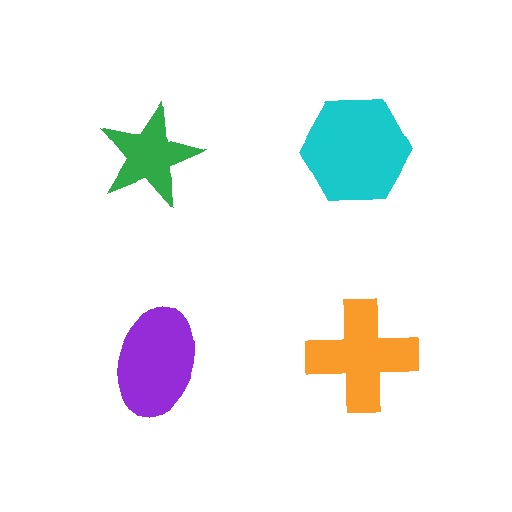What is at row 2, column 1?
A purple ellipse.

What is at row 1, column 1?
A green star.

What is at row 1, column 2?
A cyan hexagon.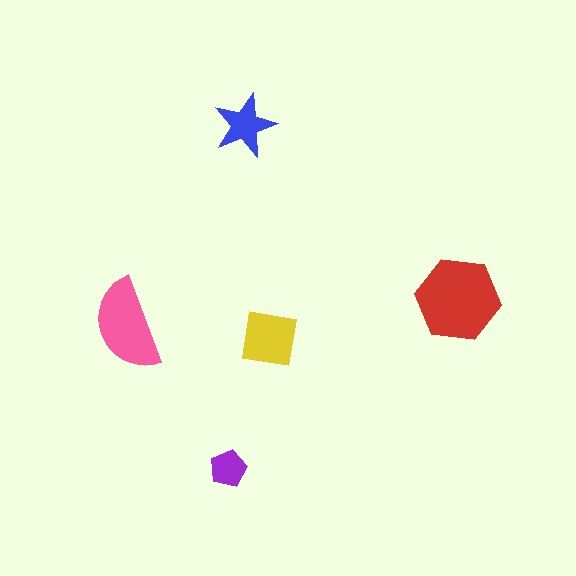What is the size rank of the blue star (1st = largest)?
4th.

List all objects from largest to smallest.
The red hexagon, the pink semicircle, the yellow square, the blue star, the purple pentagon.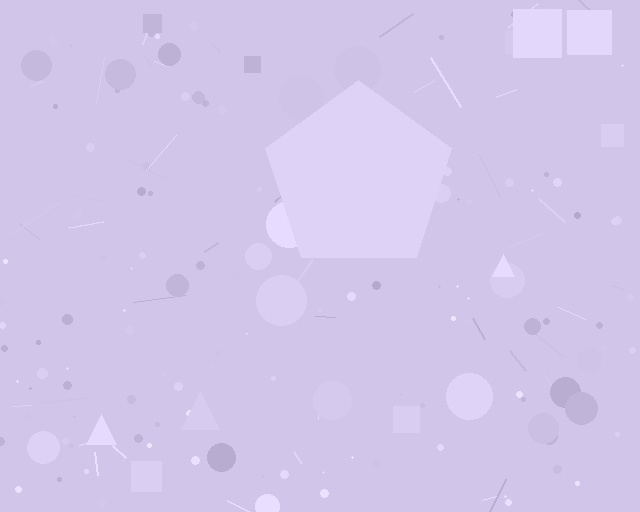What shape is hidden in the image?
A pentagon is hidden in the image.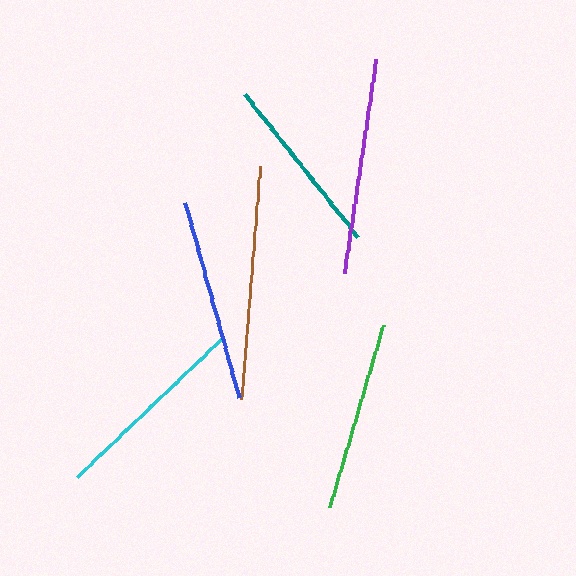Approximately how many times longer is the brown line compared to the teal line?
The brown line is approximately 1.3 times the length of the teal line.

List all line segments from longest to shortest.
From longest to shortest: brown, purple, blue, cyan, green, teal.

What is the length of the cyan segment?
The cyan segment is approximately 199 pixels long.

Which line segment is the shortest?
The teal line is the shortest at approximately 182 pixels.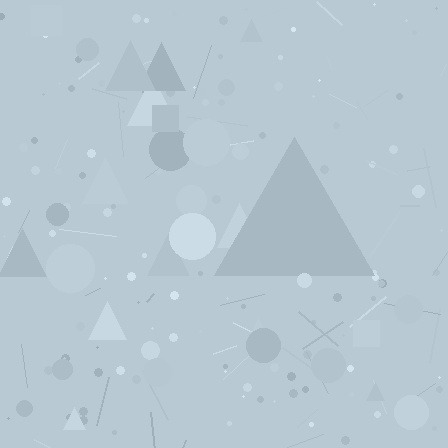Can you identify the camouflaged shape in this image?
The camouflaged shape is a triangle.